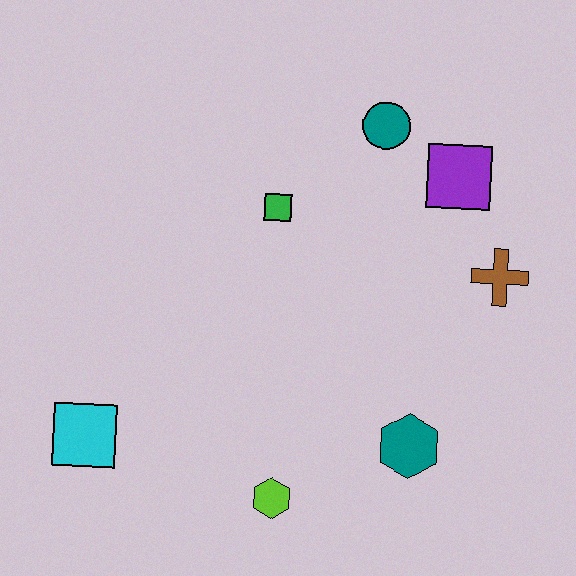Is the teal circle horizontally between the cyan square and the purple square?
Yes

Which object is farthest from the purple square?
The cyan square is farthest from the purple square.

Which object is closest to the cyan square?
The lime hexagon is closest to the cyan square.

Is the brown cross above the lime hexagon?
Yes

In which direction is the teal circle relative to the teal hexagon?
The teal circle is above the teal hexagon.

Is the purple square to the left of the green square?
No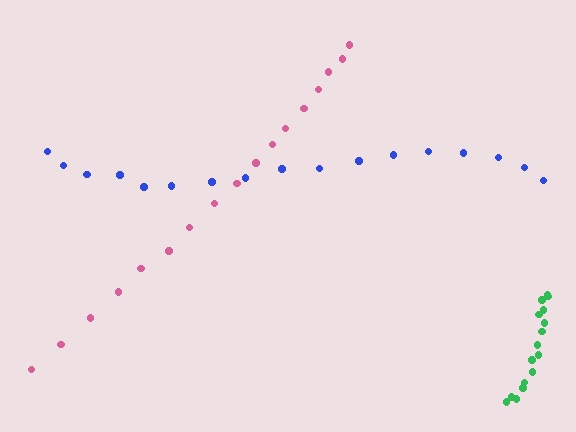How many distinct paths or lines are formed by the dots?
There are 3 distinct paths.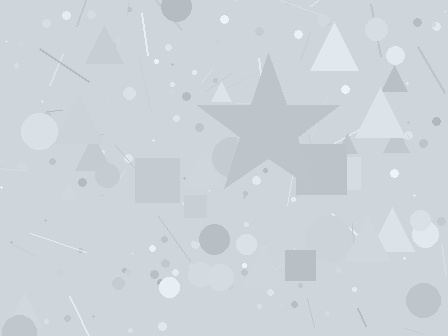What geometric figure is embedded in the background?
A star is embedded in the background.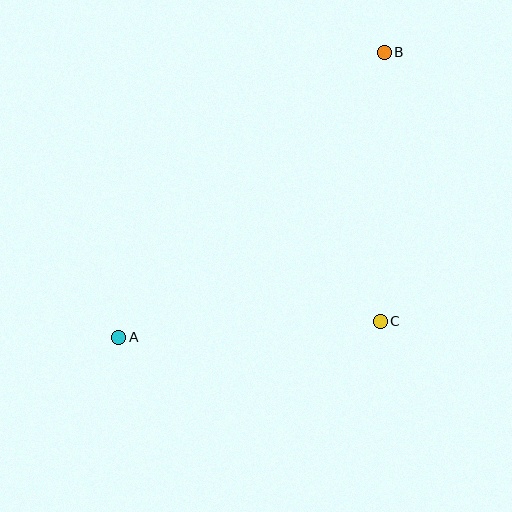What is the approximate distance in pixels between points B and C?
The distance between B and C is approximately 269 pixels.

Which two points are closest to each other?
Points A and C are closest to each other.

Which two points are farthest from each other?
Points A and B are farthest from each other.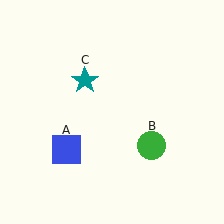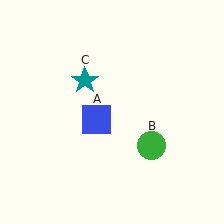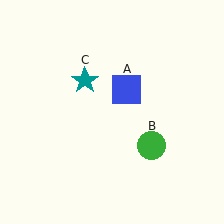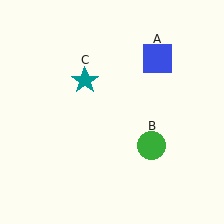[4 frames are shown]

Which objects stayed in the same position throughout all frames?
Green circle (object B) and teal star (object C) remained stationary.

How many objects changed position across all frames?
1 object changed position: blue square (object A).